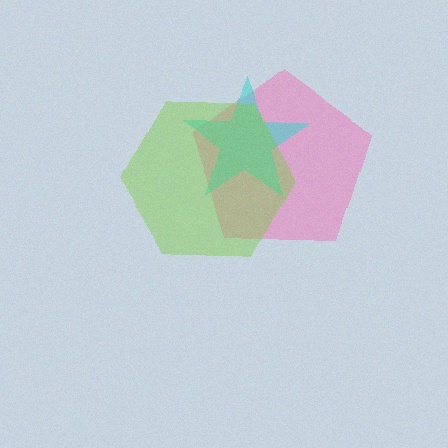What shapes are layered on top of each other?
The layered shapes are: a pink pentagon, a cyan star, a lime hexagon.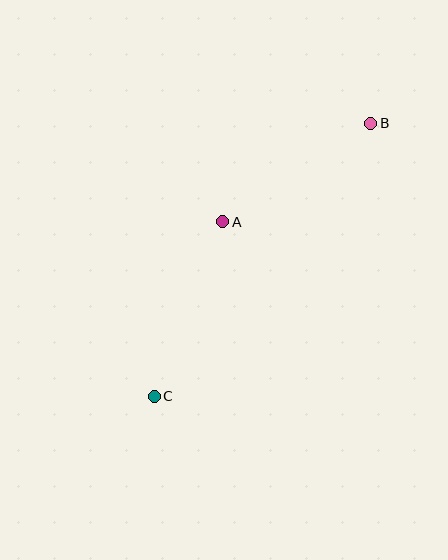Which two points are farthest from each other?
Points B and C are farthest from each other.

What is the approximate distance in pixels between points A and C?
The distance between A and C is approximately 187 pixels.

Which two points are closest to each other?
Points A and B are closest to each other.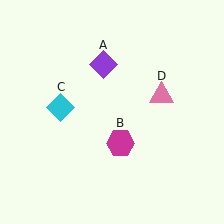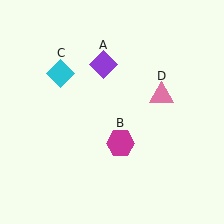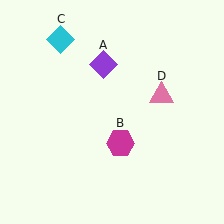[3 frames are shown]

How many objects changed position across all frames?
1 object changed position: cyan diamond (object C).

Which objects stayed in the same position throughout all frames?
Purple diamond (object A) and magenta hexagon (object B) and pink triangle (object D) remained stationary.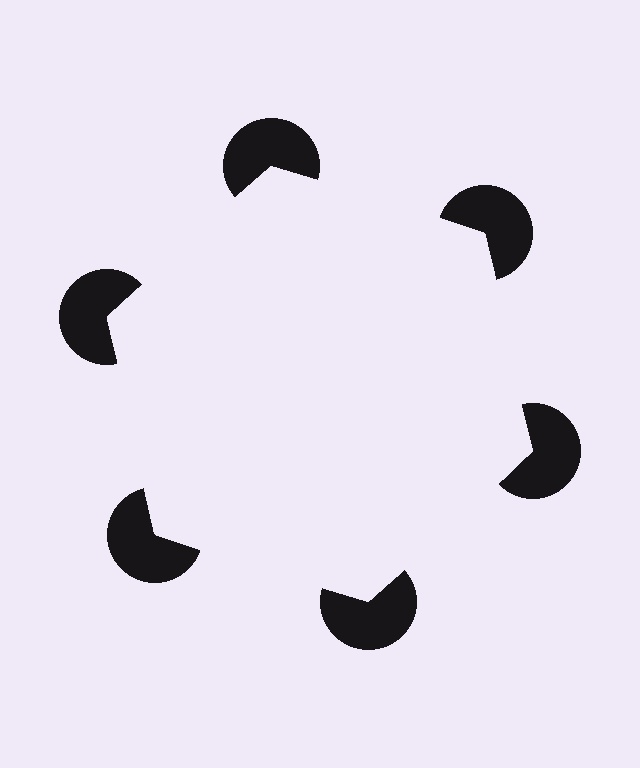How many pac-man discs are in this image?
There are 6 — one at each vertex of the illusory hexagon.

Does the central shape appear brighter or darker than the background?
It typically appears slightly brighter than the background, even though no actual brightness change is drawn.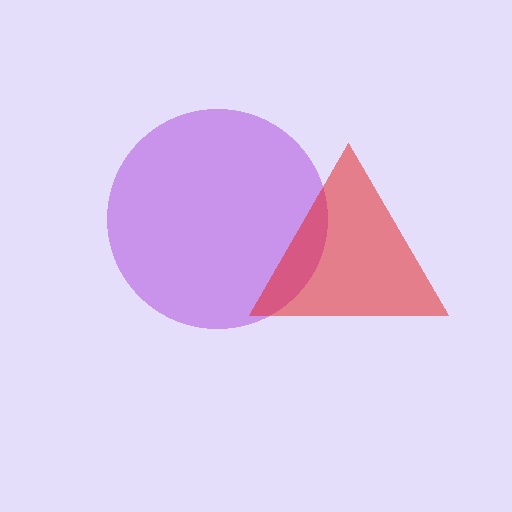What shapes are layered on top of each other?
The layered shapes are: a purple circle, a red triangle.